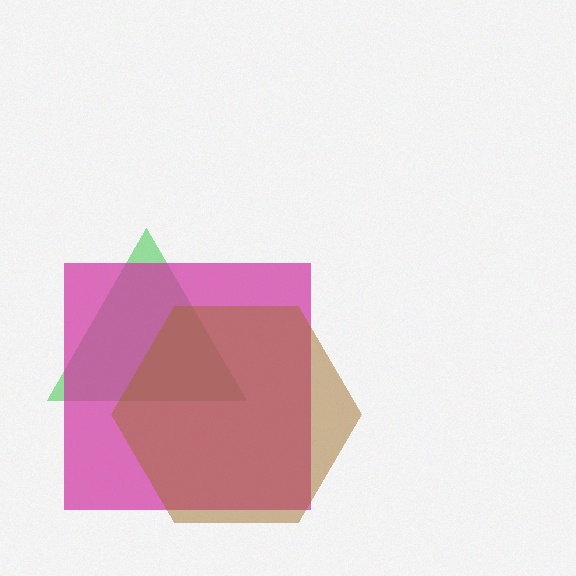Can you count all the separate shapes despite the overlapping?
Yes, there are 3 separate shapes.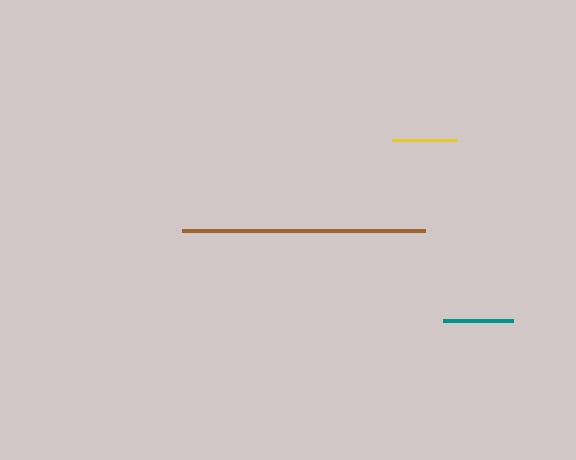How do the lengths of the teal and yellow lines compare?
The teal and yellow lines are approximately the same length.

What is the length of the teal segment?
The teal segment is approximately 71 pixels long.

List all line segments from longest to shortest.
From longest to shortest: brown, teal, yellow.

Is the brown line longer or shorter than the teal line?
The brown line is longer than the teal line.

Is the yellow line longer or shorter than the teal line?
The teal line is longer than the yellow line.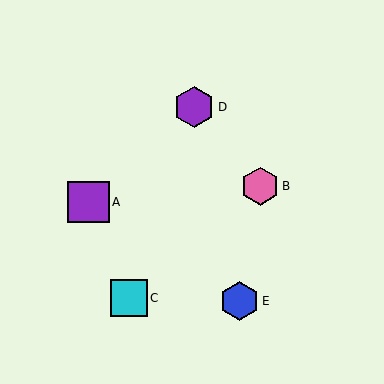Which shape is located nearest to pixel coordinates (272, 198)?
The pink hexagon (labeled B) at (260, 186) is nearest to that location.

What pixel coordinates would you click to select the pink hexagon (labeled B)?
Click at (260, 186) to select the pink hexagon B.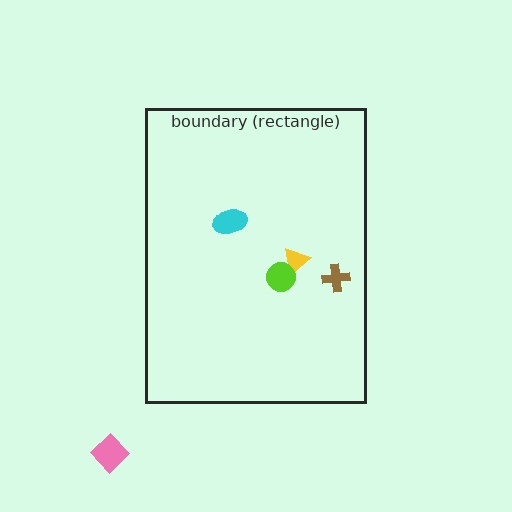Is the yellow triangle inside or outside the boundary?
Inside.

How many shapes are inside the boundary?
4 inside, 1 outside.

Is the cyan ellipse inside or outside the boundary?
Inside.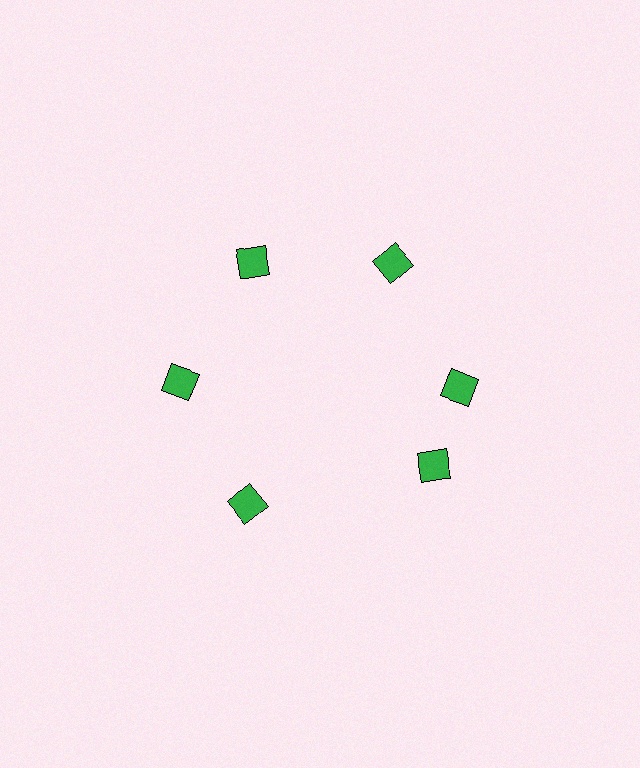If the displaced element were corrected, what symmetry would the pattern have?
It would have 6-fold rotational symmetry — the pattern would map onto itself every 60 degrees.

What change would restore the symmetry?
The symmetry would be restored by rotating it back into even spacing with its neighbors so that all 6 diamonds sit at equal angles and equal distance from the center.